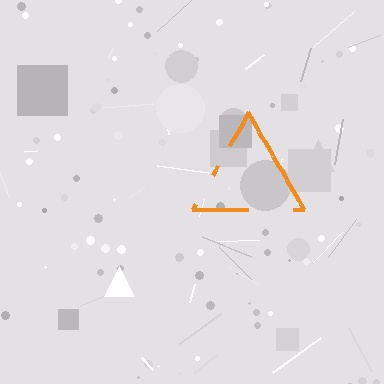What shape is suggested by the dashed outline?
The dashed outline suggests a triangle.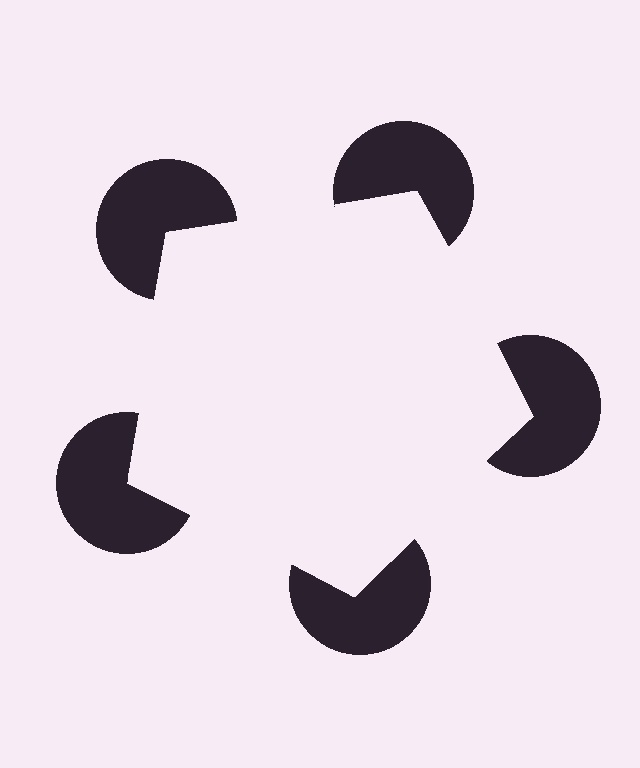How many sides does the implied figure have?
5 sides.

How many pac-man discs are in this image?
There are 5 — one at each vertex of the illusory pentagon.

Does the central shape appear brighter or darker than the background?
It typically appears slightly brighter than the background, even though no actual brightness change is drawn.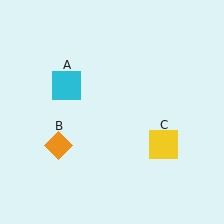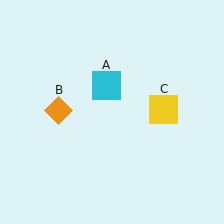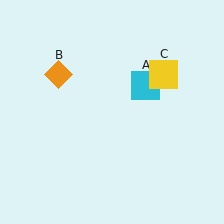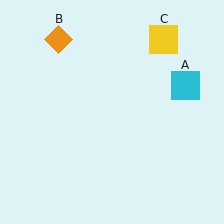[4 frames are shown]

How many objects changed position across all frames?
3 objects changed position: cyan square (object A), orange diamond (object B), yellow square (object C).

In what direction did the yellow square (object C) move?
The yellow square (object C) moved up.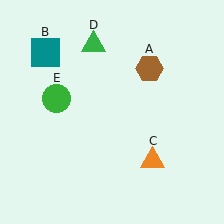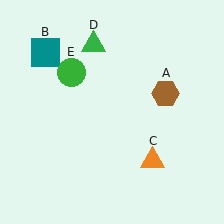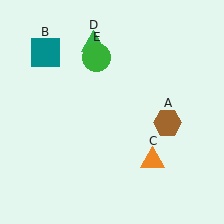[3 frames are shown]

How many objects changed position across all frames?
2 objects changed position: brown hexagon (object A), green circle (object E).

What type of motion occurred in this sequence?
The brown hexagon (object A), green circle (object E) rotated clockwise around the center of the scene.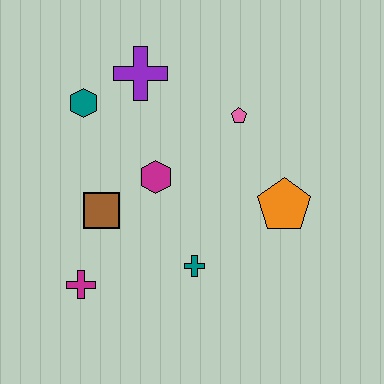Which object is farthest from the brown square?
The orange pentagon is farthest from the brown square.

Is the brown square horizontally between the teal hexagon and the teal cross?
Yes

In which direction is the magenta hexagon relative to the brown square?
The magenta hexagon is to the right of the brown square.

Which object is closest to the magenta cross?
The brown square is closest to the magenta cross.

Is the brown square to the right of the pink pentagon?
No